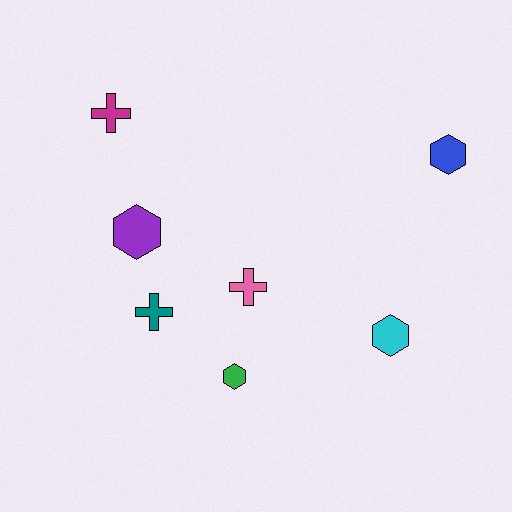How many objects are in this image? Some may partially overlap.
There are 7 objects.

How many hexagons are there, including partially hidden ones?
There are 4 hexagons.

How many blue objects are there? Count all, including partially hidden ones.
There is 1 blue object.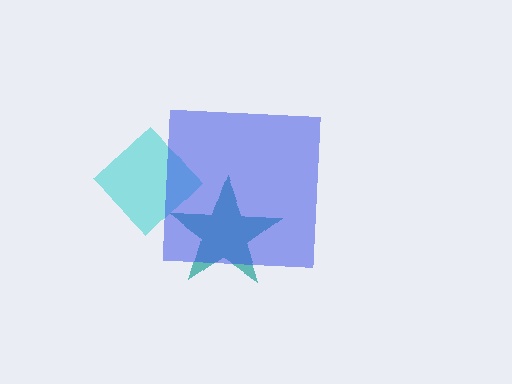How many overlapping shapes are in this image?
There are 3 overlapping shapes in the image.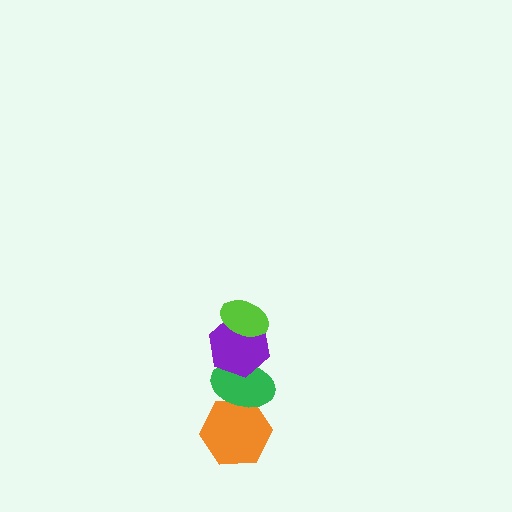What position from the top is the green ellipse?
The green ellipse is 3rd from the top.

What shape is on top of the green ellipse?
The purple hexagon is on top of the green ellipse.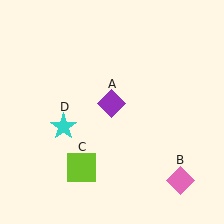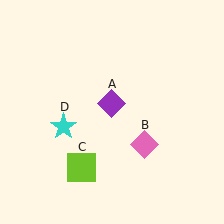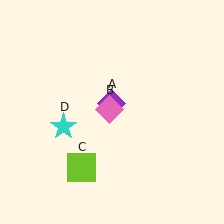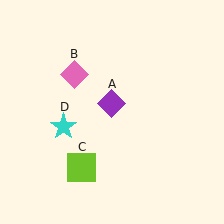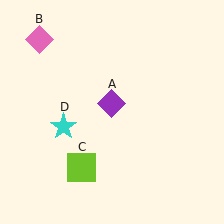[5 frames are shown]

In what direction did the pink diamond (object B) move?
The pink diamond (object B) moved up and to the left.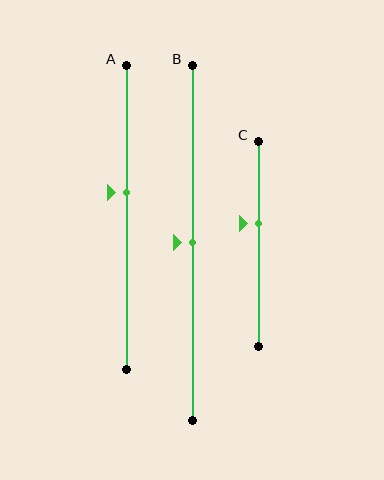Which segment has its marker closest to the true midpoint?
Segment B has its marker closest to the true midpoint.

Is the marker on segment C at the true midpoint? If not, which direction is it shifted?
No, the marker on segment C is shifted upward by about 10% of the segment length.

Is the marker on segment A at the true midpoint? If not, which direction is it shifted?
No, the marker on segment A is shifted upward by about 8% of the segment length.